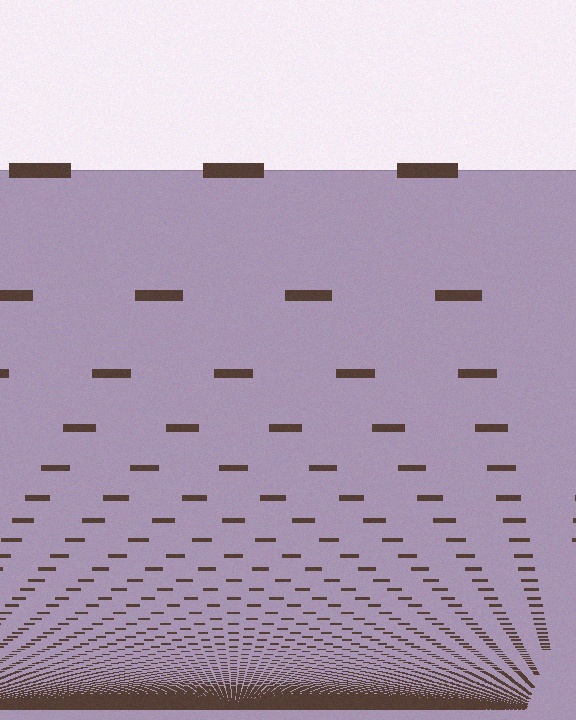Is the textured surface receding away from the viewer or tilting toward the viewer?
The surface appears to tilt toward the viewer. Texture elements get larger and sparser toward the top.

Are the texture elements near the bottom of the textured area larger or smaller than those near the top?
Smaller. The gradient is inverted — elements near the bottom are smaller and denser.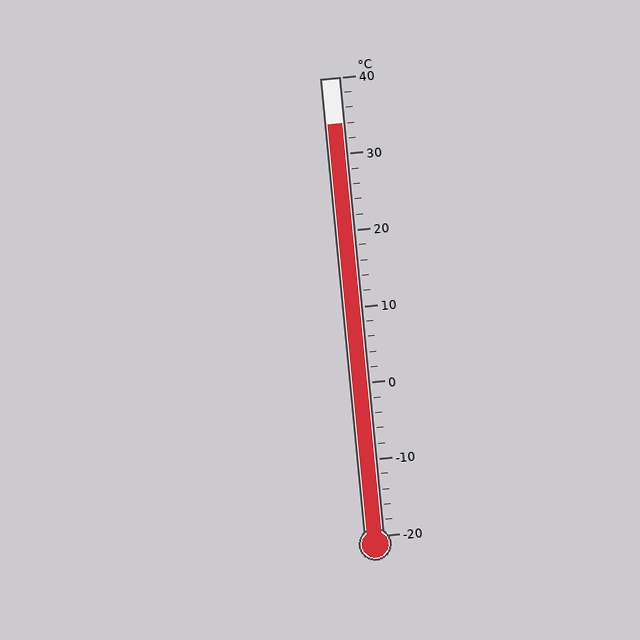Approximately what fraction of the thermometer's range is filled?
The thermometer is filled to approximately 90% of its range.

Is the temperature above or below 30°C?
The temperature is above 30°C.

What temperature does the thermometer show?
The thermometer shows approximately 34°C.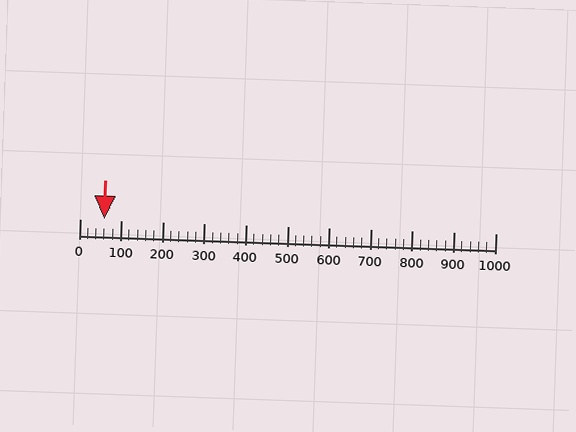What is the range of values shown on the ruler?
The ruler shows values from 0 to 1000.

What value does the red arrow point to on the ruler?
The red arrow points to approximately 58.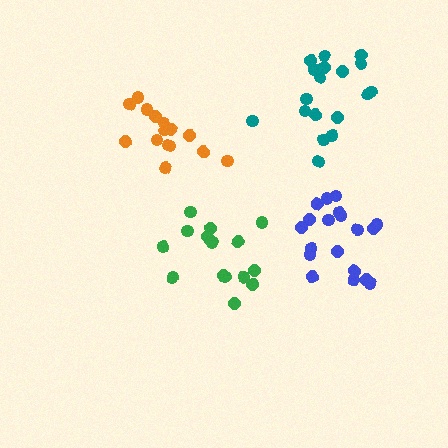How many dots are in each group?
Group 1: 15 dots, Group 2: 15 dots, Group 3: 18 dots, Group 4: 19 dots (67 total).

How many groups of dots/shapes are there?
There are 4 groups.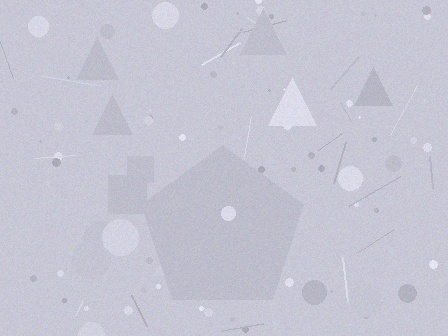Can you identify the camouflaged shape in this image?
The camouflaged shape is a pentagon.